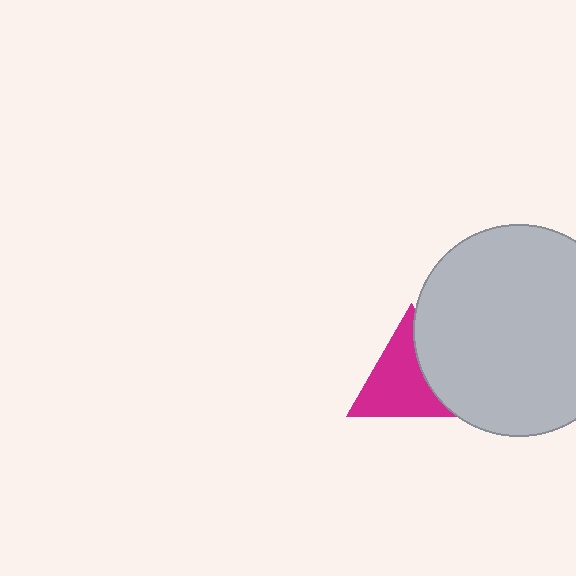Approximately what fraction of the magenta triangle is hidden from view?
Roughly 32% of the magenta triangle is hidden behind the light gray circle.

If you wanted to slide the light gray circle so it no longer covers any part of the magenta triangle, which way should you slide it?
Slide it right — that is the most direct way to separate the two shapes.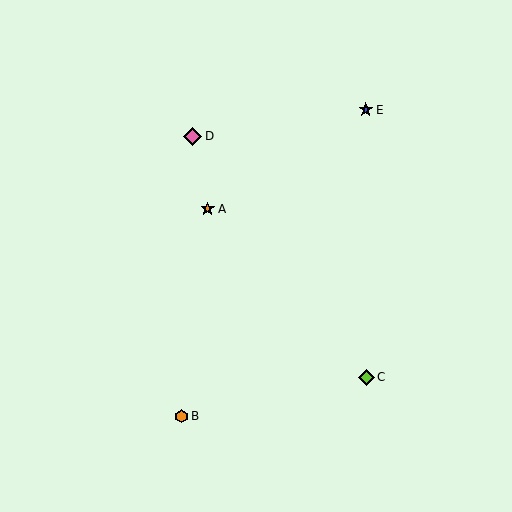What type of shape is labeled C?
Shape C is a lime diamond.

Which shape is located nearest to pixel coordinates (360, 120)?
The blue star (labeled E) at (366, 110) is nearest to that location.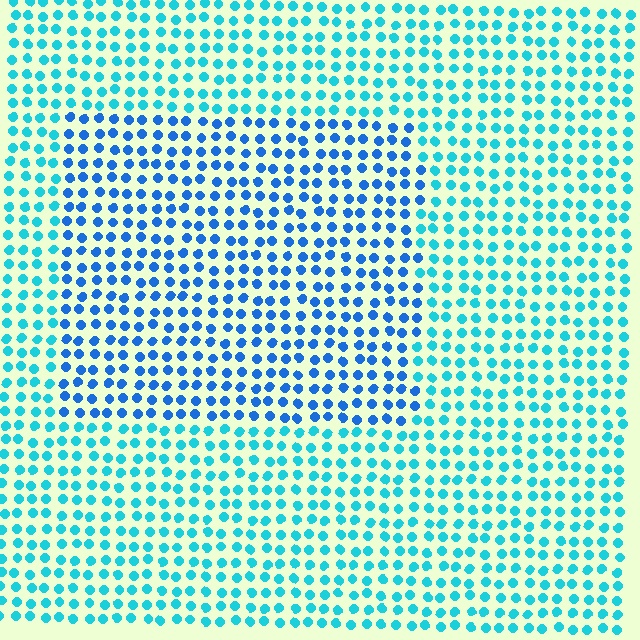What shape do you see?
I see a rectangle.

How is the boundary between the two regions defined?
The boundary is defined purely by a slight shift in hue (about 31 degrees). Spacing, size, and orientation are identical on both sides.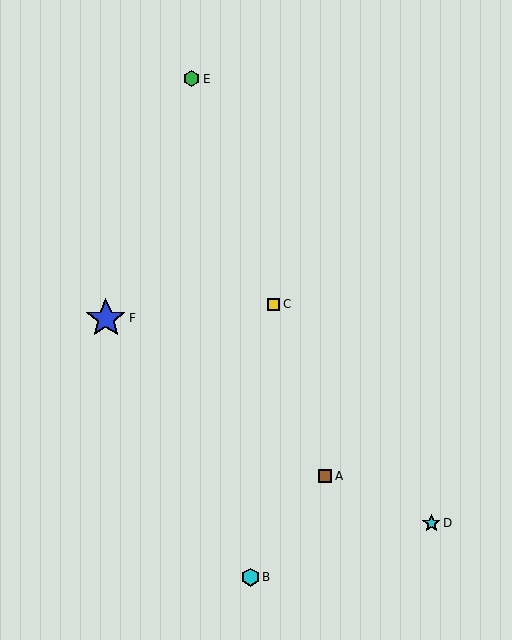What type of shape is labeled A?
Shape A is a brown square.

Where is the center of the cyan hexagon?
The center of the cyan hexagon is at (250, 577).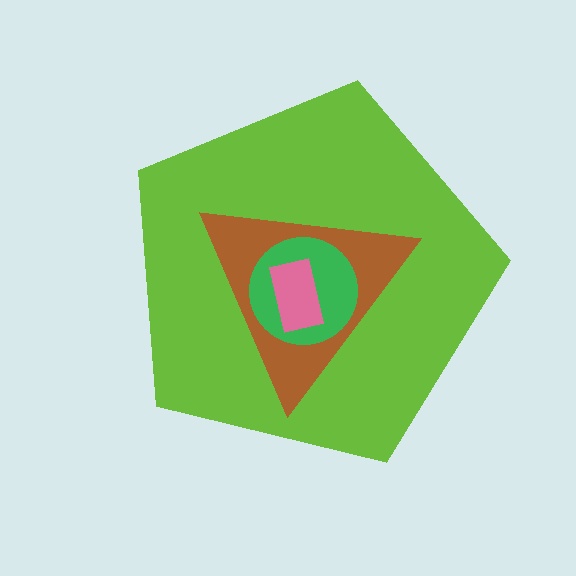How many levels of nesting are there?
4.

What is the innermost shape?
The pink rectangle.